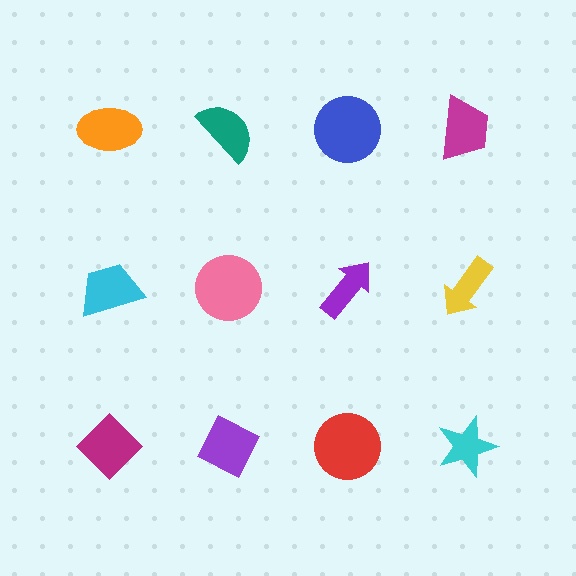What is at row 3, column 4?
A cyan star.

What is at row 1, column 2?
A teal semicircle.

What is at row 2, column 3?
A purple arrow.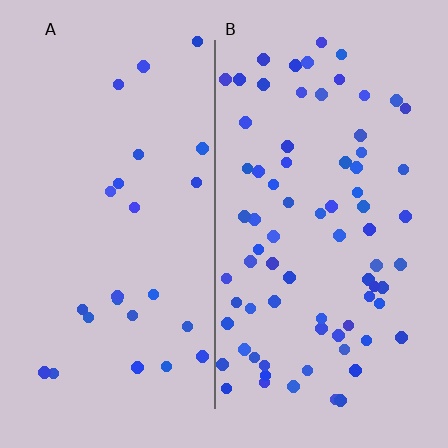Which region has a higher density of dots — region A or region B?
B (the right).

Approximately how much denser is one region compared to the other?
Approximately 3.1× — region B over region A.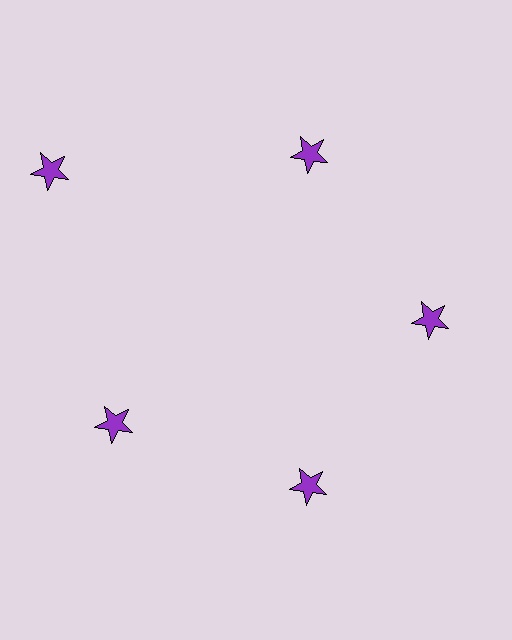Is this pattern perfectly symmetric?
No. The 5 purple stars are arranged in a ring, but one element near the 10 o'clock position is pushed outward from the center, breaking the 5-fold rotational symmetry.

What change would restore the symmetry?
The symmetry would be restored by moving it inward, back onto the ring so that all 5 stars sit at equal angles and equal distance from the center.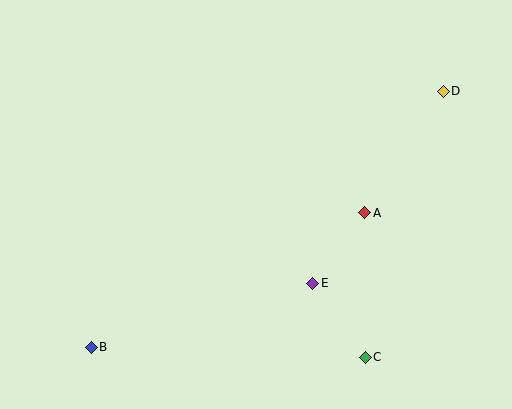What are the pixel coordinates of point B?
Point B is at (91, 347).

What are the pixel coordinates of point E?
Point E is at (313, 283).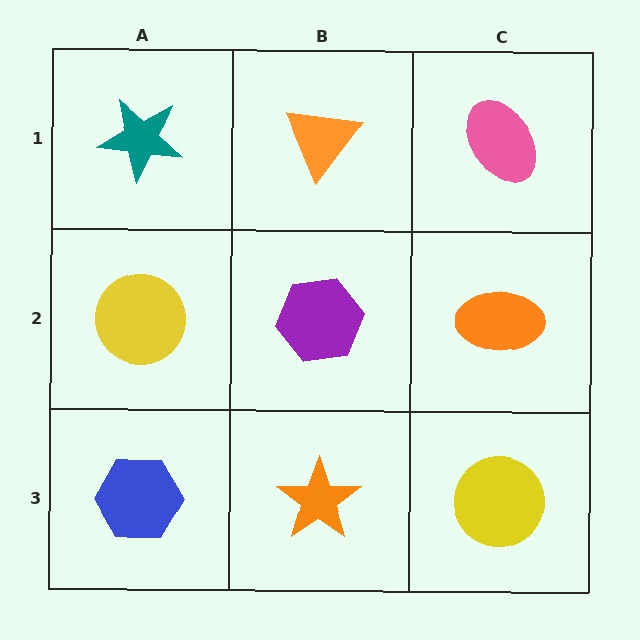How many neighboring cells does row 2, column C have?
3.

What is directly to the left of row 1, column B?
A teal star.